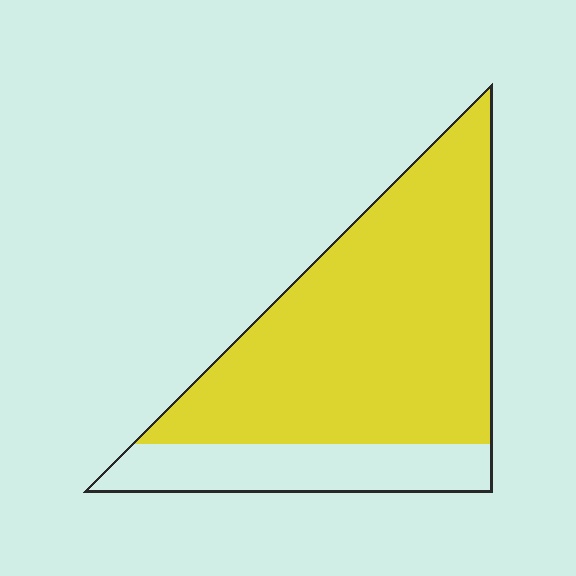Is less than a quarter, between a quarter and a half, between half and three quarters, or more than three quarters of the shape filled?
More than three quarters.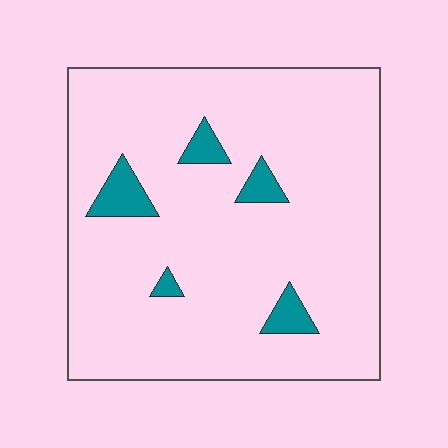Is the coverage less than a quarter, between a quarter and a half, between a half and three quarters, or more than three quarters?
Less than a quarter.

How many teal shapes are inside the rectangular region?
5.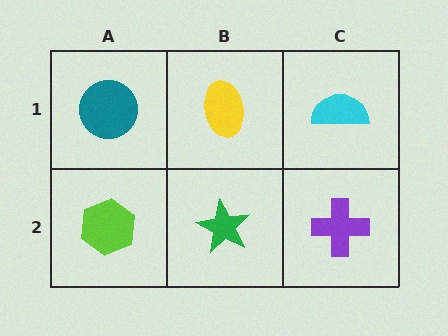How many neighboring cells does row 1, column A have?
2.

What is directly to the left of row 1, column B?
A teal circle.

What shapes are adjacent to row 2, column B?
A yellow ellipse (row 1, column B), a lime hexagon (row 2, column A), a purple cross (row 2, column C).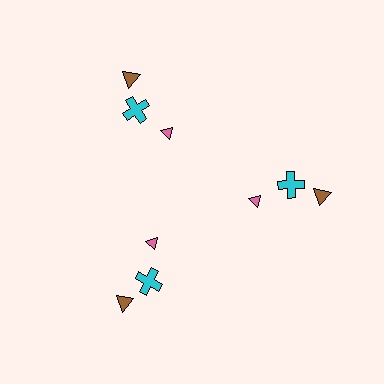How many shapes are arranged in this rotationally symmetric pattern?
There are 9 shapes, arranged in 3 groups of 3.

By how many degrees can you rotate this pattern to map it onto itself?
The pattern maps onto itself every 120 degrees of rotation.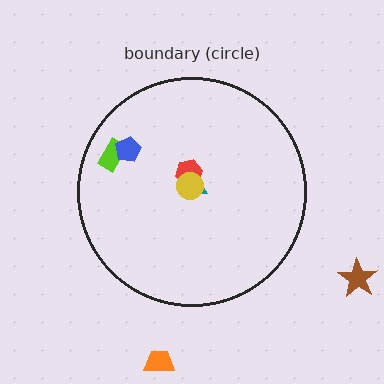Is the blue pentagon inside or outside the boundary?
Inside.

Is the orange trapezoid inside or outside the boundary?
Outside.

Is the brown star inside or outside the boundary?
Outside.